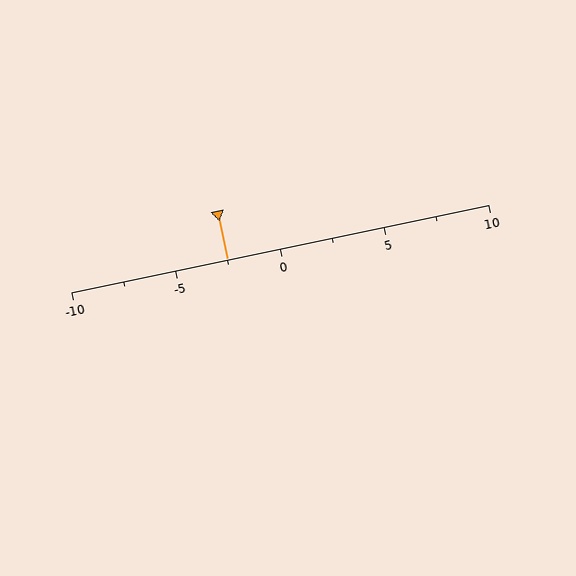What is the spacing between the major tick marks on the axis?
The major ticks are spaced 5 apart.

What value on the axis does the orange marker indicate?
The marker indicates approximately -2.5.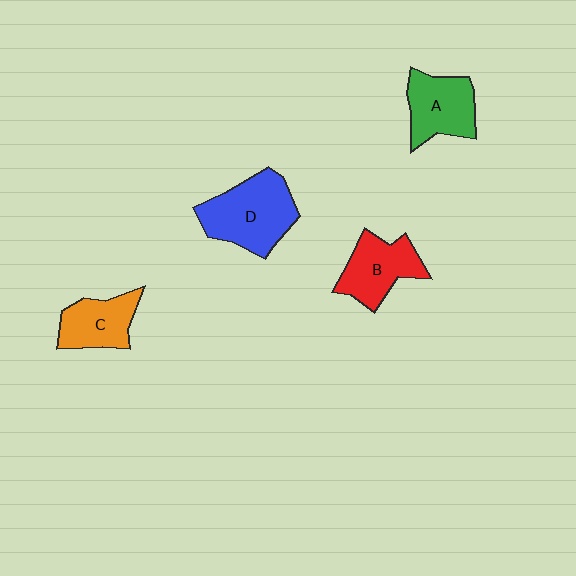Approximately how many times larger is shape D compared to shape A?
Approximately 1.3 times.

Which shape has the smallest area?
Shape C (orange).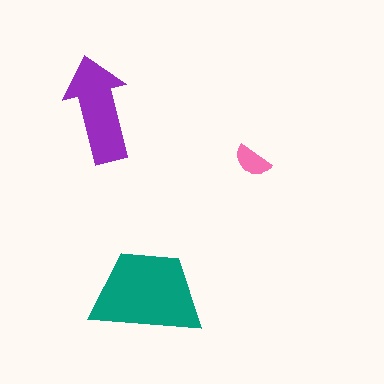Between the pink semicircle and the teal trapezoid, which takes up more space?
The teal trapezoid.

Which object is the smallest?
The pink semicircle.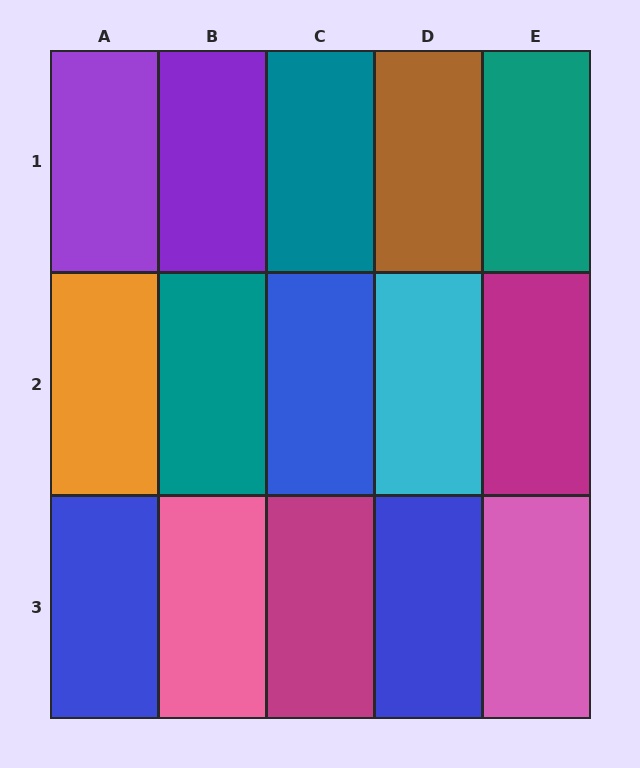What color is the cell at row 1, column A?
Purple.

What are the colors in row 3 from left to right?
Blue, pink, magenta, blue, pink.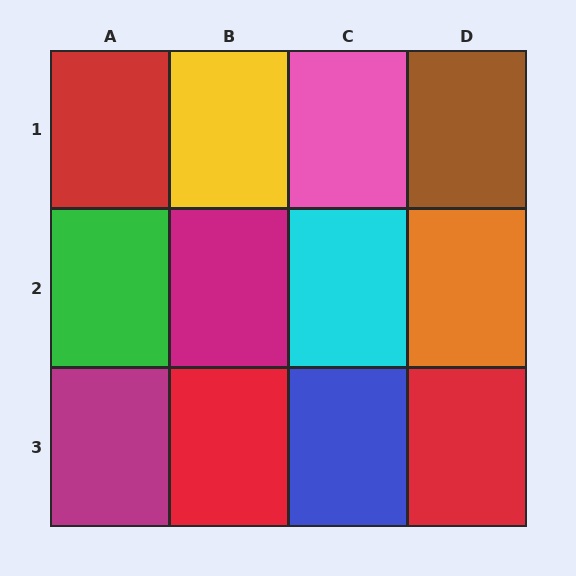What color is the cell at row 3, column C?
Blue.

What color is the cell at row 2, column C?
Cyan.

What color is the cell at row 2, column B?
Magenta.